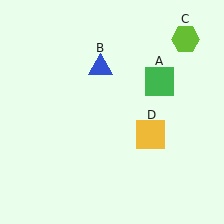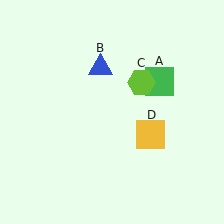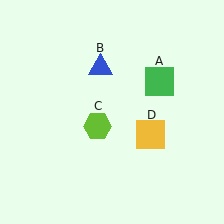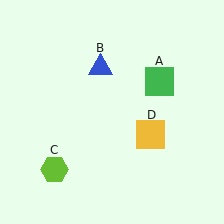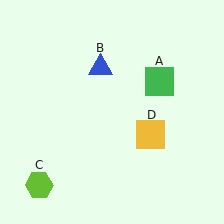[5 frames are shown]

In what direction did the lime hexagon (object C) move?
The lime hexagon (object C) moved down and to the left.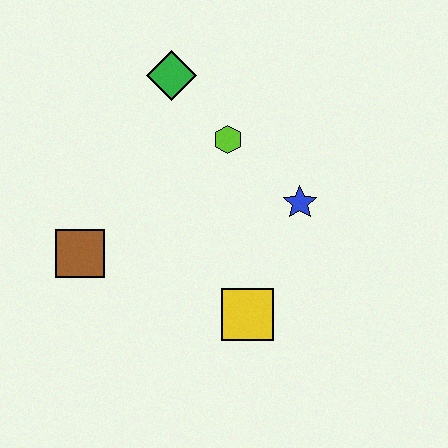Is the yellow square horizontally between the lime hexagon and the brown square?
No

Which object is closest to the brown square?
The yellow square is closest to the brown square.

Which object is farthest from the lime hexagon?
The brown square is farthest from the lime hexagon.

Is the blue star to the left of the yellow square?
No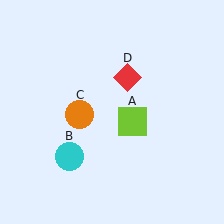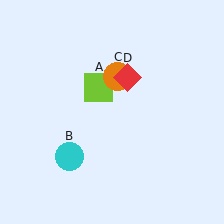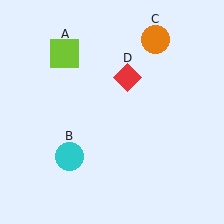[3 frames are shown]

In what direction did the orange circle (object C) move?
The orange circle (object C) moved up and to the right.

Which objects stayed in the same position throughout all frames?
Cyan circle (object B) and red diamond (object D) remained stationary.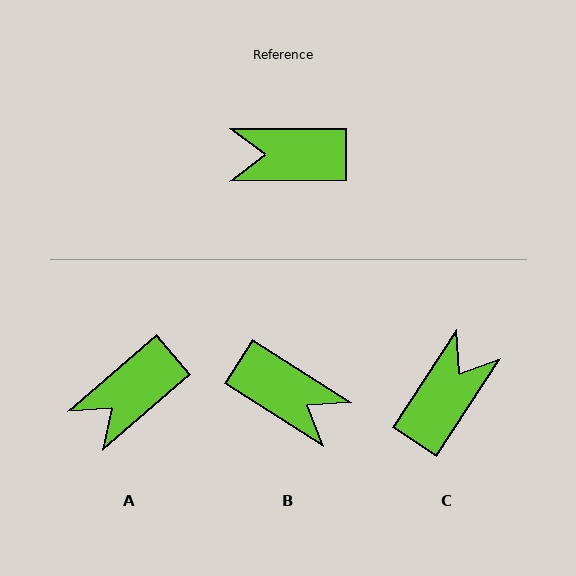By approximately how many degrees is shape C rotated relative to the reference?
Approximately 123 degrees clockwise.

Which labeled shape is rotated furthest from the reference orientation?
B, about 147 degrees away.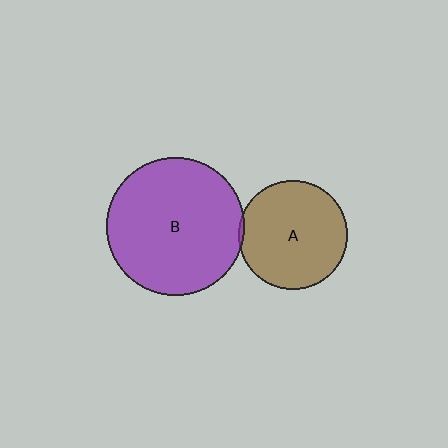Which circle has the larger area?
Circle B (purple).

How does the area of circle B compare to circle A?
Approximately 1.6 times.